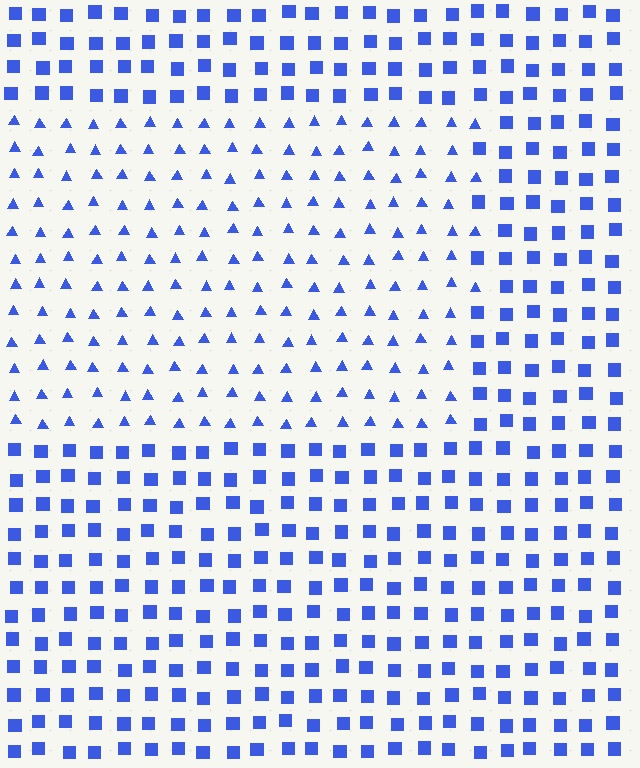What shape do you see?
I see a rectangle.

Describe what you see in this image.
The image is filled with small blue elements arranged in a uniform grid. A rectangle-shaped region contains triangles, while the surrounding area contains squares. The boundary is defined purely by the change in element shape.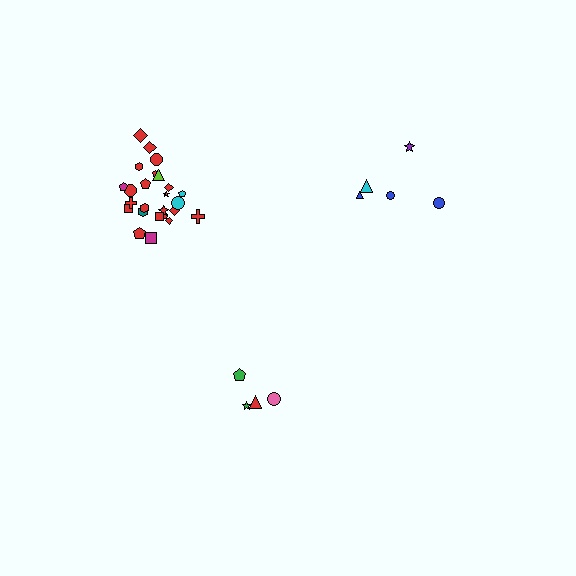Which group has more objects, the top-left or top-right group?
The top-left group.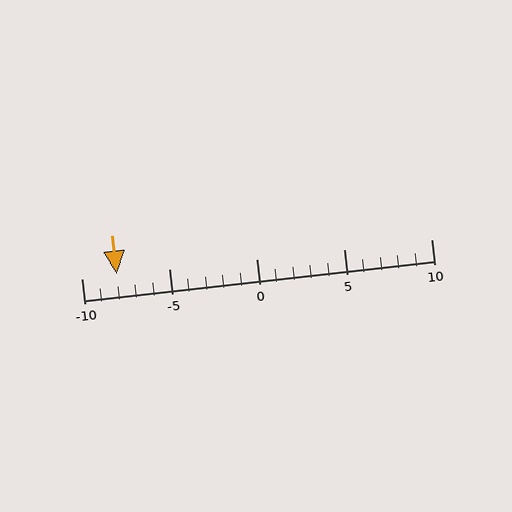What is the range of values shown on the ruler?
The ruler shows values from -10 to 10.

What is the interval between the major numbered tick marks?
The major tick marks are spaced 5 units apart.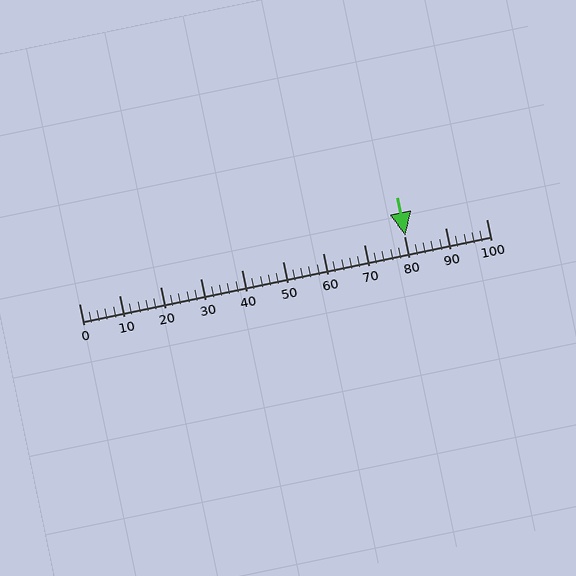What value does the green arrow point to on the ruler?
The green arrow points to approximately 80.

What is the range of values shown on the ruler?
The ruler shows values from 0 to 100.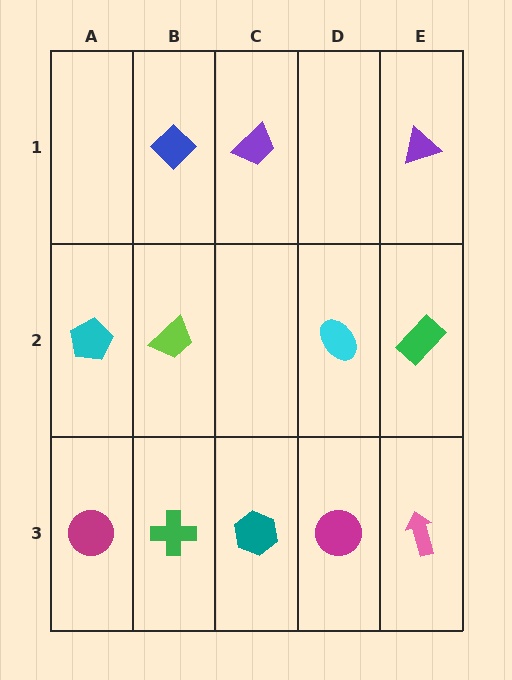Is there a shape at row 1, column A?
No, that cell is empty.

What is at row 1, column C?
A purple trapezoid.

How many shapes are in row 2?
4 shapes.